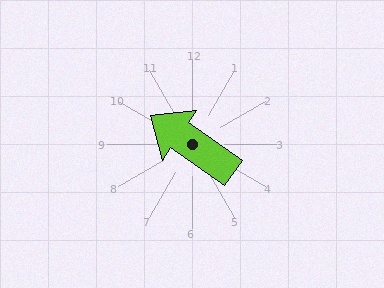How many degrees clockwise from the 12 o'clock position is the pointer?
Approximately 305 degrees.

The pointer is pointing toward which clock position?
Roughly 10 o'clock.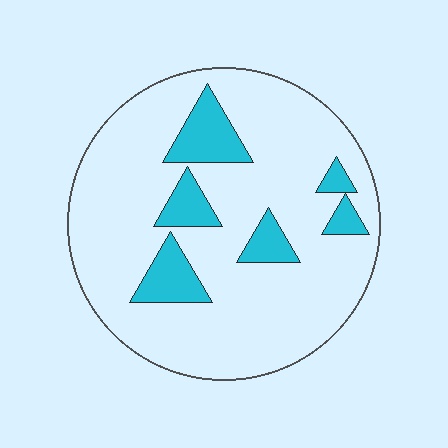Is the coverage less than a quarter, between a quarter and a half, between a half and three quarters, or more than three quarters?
Less than a quarter.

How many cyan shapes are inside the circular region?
6.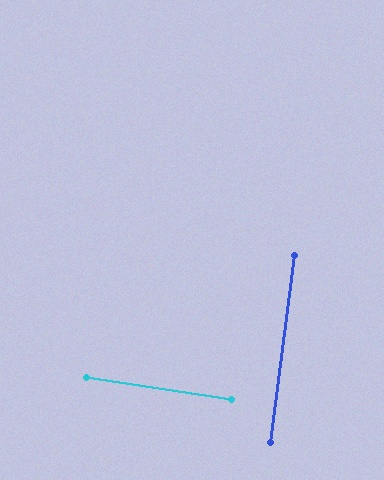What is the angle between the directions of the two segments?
Approximately 89 degrees.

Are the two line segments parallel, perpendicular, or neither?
Perpendicular — they meet at approximately 89°.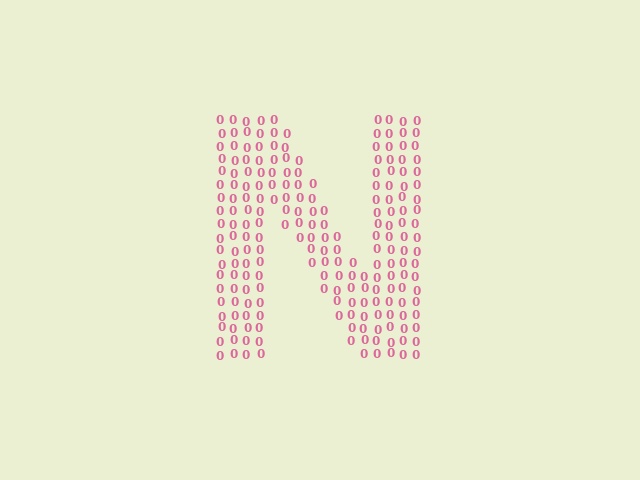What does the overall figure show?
The overall figure shows the letter N.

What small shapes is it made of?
It is made of small digit 0's.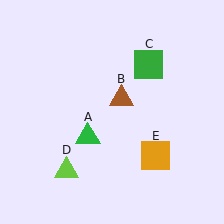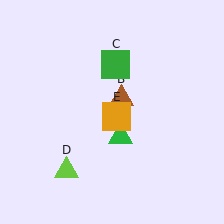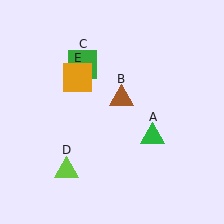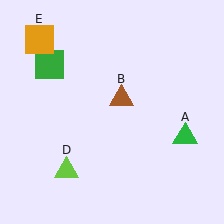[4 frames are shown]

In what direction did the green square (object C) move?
The green square (object C) moved left.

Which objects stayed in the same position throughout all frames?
Brown triangle (object B) and lime triangle (object D) remained stationary.